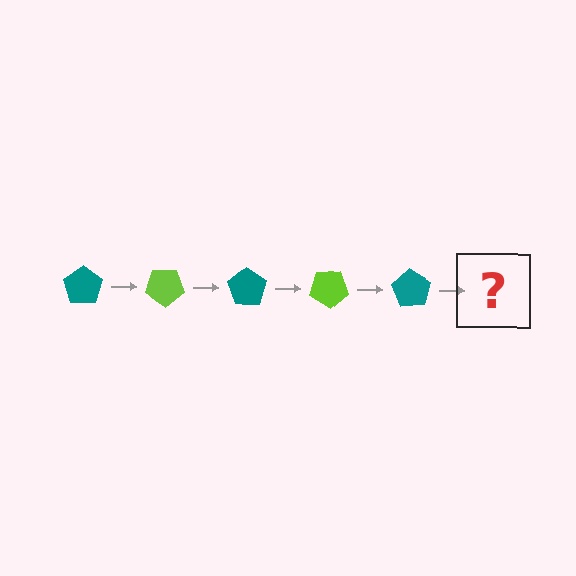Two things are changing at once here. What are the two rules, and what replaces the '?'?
The two rules are that it rotates 35 degrees each step and the color cycles through teal and lime. The '?' should be a lime pentagon, rotated 175 degrees from the start.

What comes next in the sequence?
The next element should be a lime pentagon, rotated 175 degrees from the start.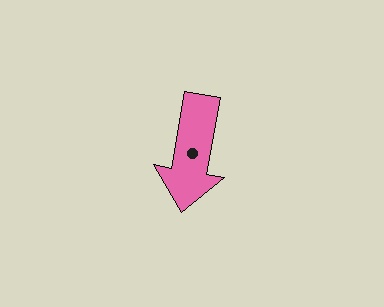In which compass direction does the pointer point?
South.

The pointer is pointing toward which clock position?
Roughly 6 o'clock.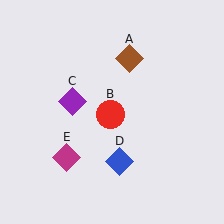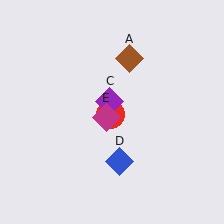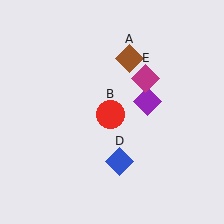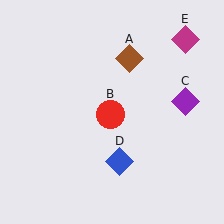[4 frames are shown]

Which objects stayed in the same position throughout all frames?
Brown diamond (object A) and red circle (object B) and blue diamond (object D) remained stationary.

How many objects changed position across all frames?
2 objects changed position: purple diamond (object C), magenta diamond (object E).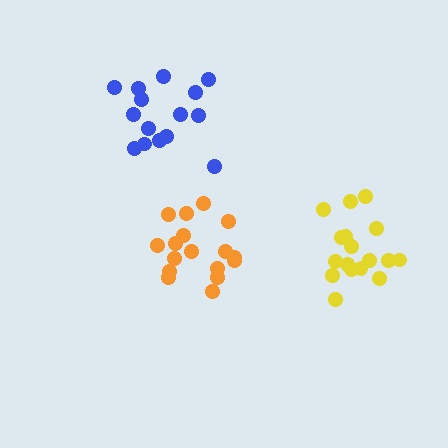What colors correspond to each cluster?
The clusters are colored: orange, blue, yellow.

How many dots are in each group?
Group 1: 17 dots, Group 2: 15 dots, Group 3: 17 dots (49 total).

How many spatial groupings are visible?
There are 3 spatial groupings.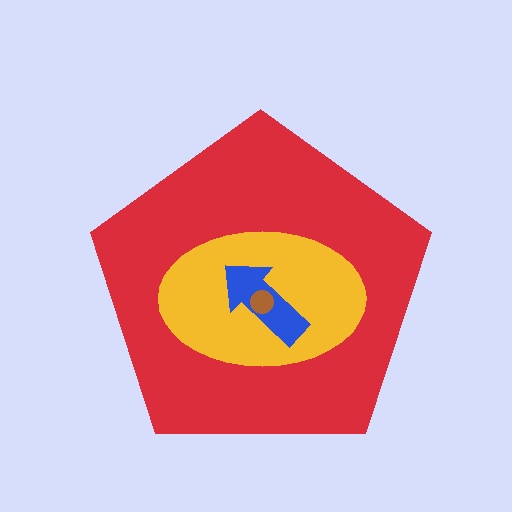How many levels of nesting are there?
4.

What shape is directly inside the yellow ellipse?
The blue arrow.